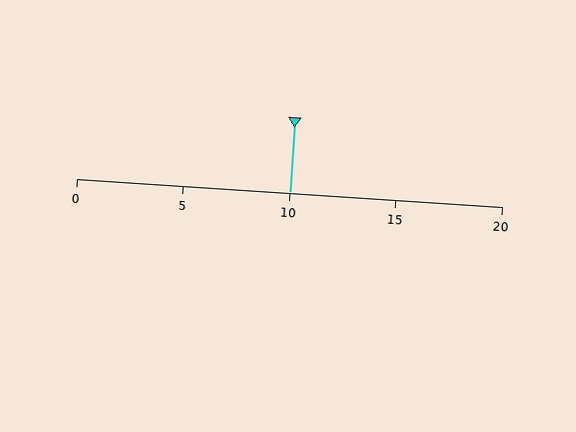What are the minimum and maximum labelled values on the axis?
The axis runs from 0 to 20.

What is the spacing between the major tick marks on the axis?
The major ticks are spaced 5 apart.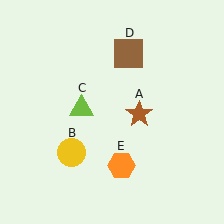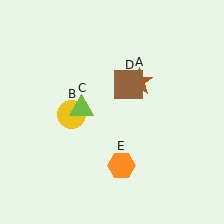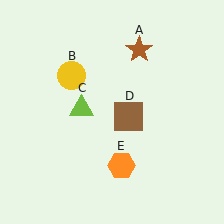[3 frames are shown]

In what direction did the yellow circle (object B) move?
The yellow circle (object B) moved up.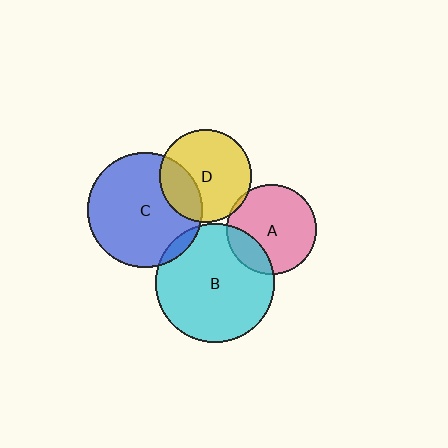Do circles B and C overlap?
Yes.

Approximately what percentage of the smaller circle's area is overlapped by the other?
Approximately 5%.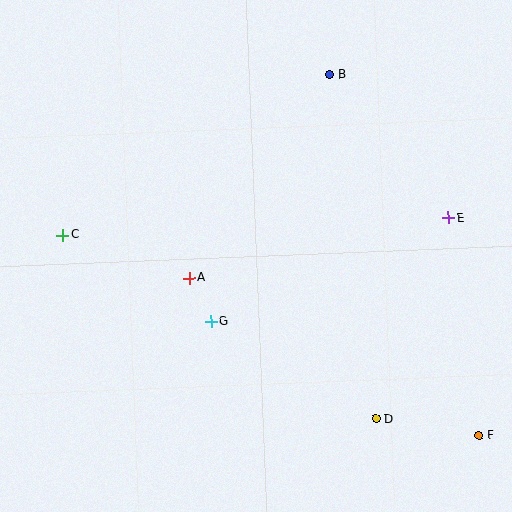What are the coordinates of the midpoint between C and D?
The midpoint between C and D is at (219, 327).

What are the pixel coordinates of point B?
Point B is at (329, 75).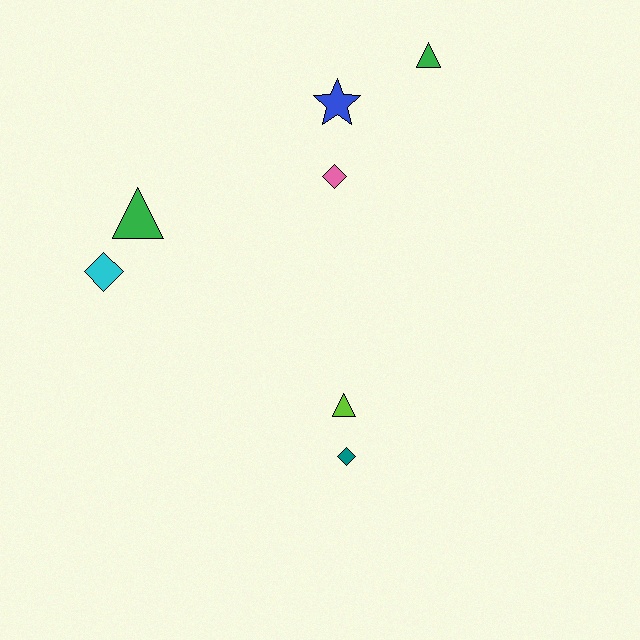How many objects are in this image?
There are 7 objects.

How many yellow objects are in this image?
There are no yellow objects.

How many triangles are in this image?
There are 3 triangles.